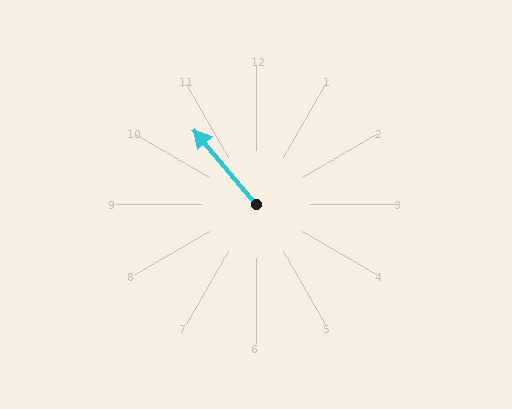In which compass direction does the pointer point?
Northwest.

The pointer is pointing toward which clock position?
Roughly 11 o'clock.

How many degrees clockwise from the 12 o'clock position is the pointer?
Approximately 320 degrees.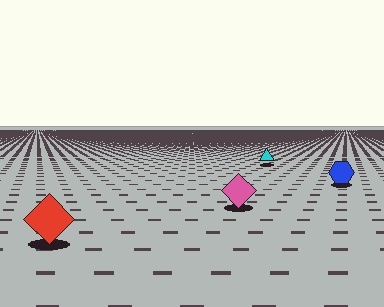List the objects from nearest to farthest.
From nearest to farthest: the red diamond, the pink diamond, the blue hexagon, the cyan triangle.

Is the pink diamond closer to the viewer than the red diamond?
No. The red diamond is closer — you can tell from the texture gradient: the ground texture is coarser near it.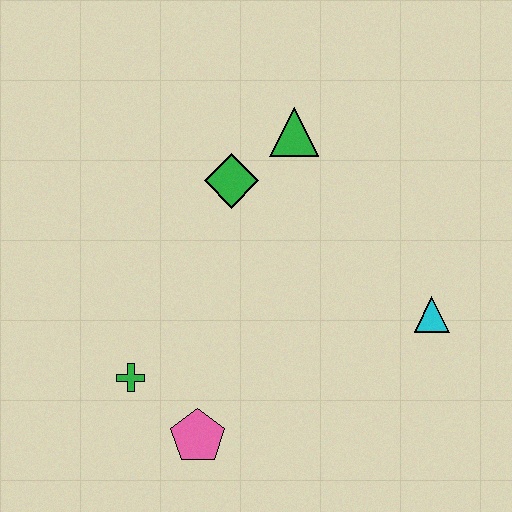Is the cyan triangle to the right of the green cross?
Yes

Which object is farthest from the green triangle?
The pink pentagon is farthest from the green triangle.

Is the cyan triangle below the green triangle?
Yes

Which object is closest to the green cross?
The pink pentagon is closest to the green cross.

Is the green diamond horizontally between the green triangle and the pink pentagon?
Yes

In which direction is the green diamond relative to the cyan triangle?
The green diamond is to the left of the cyan triangle.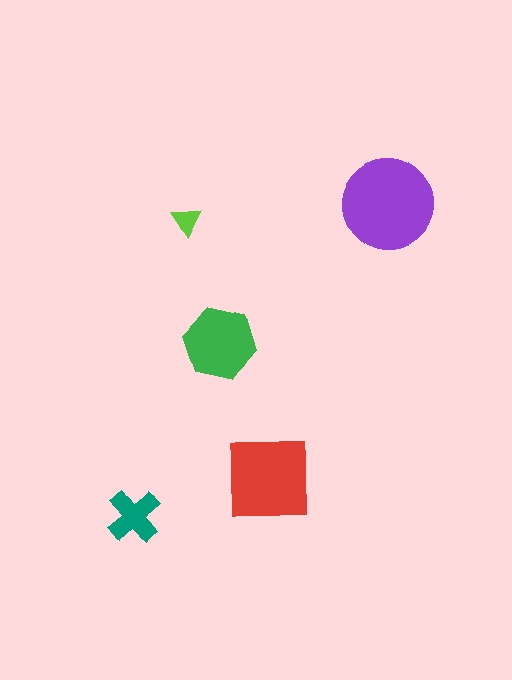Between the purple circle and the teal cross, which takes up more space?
The purple circle.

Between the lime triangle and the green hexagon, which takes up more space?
The green hexagon.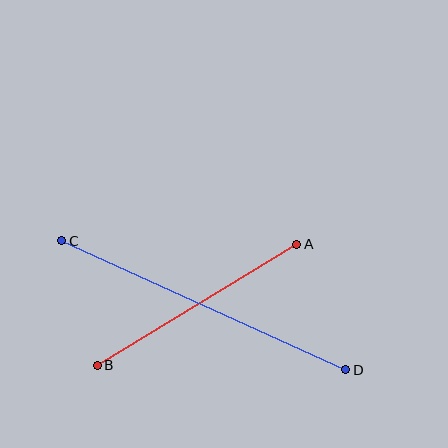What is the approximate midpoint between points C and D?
The midpoint is at approximately (204, 305) pixels.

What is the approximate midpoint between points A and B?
The midpoint is at approximately (197, 305) pixels.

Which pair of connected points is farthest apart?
Points C and D are farthest apart.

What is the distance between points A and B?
The distance is approximately 233 pixels.